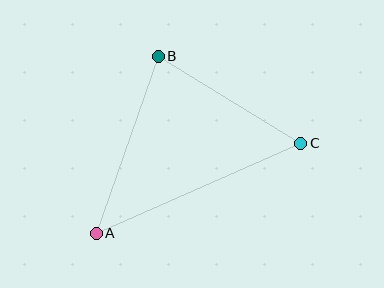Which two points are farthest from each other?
Points A and C are farthest from each other.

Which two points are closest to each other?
Points B and C are closest to each other.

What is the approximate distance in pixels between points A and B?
The distance between A and B is approximately 187 pixels.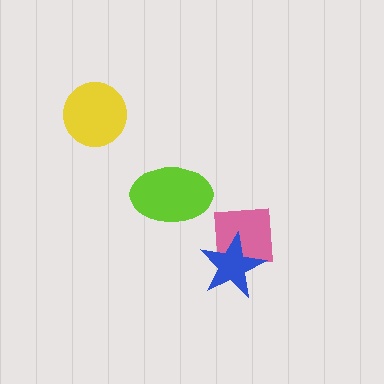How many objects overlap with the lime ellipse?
0 objects overlap with the lime ellipse.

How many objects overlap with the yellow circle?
0 objects overlap with the yellow circle.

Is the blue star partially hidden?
No, no other shape covers it.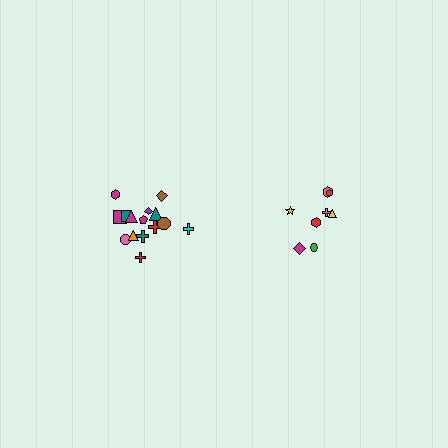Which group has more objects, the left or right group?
The left group.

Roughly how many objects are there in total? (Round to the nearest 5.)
Roughly 25 objects in total.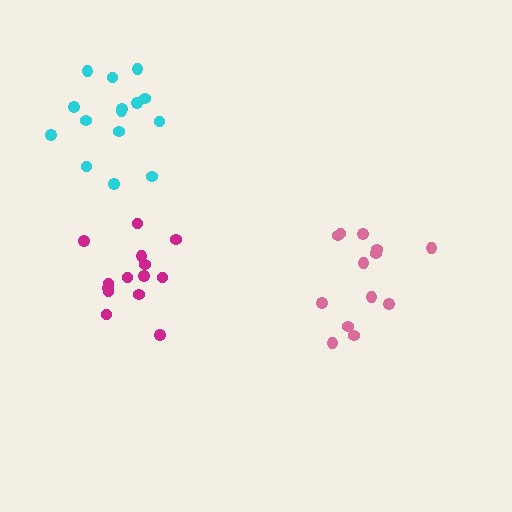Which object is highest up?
The cyan cluster is topmost.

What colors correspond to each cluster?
The clusters are colored: pink, magenta, cyan.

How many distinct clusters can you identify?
There are 3 distinct clusters.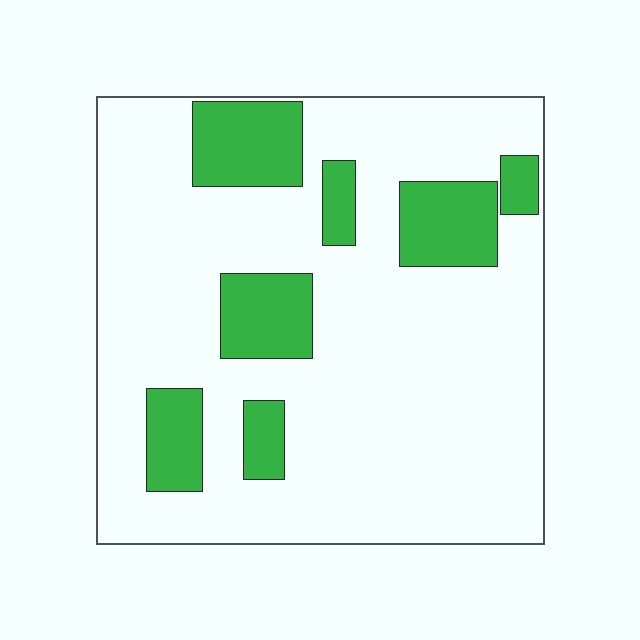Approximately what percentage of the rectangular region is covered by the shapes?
Approximately 20%.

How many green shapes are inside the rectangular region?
7.